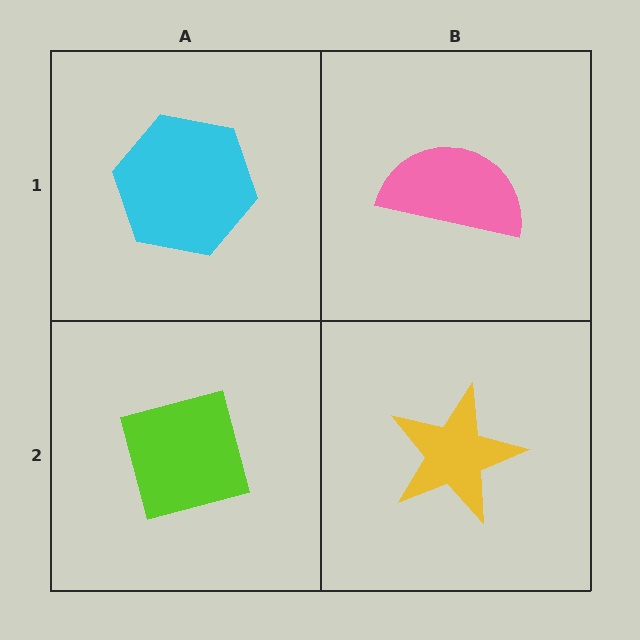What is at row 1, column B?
A pink semicircle.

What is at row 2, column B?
A yellow star.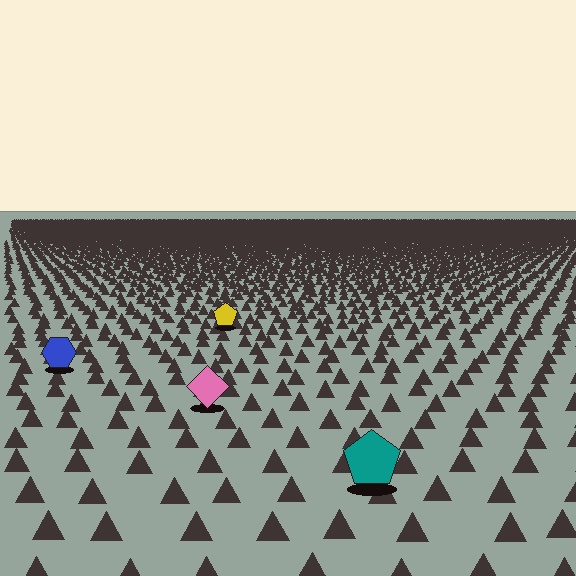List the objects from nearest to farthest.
From nearest to farthest: the teal pentagon, the pink diamond, the blue hexagon, the yellow pentagon.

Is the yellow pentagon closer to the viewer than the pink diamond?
No. The pink diamond is closer — you can tell from the texture gradient: the ground texture is coarser near it.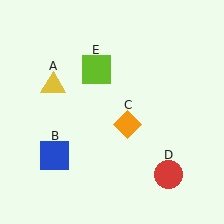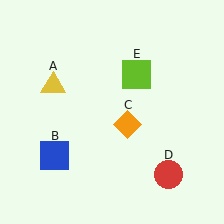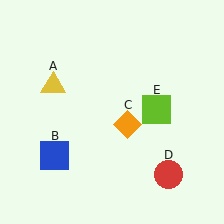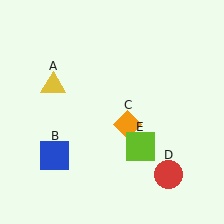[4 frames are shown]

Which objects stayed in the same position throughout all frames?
Yellow triangle (object A) and blue square (object B) and orange diamond (object C) and red circle (object D) remained stationary.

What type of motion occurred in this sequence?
The lime square (object E) rotated clockwise around the center of the scene.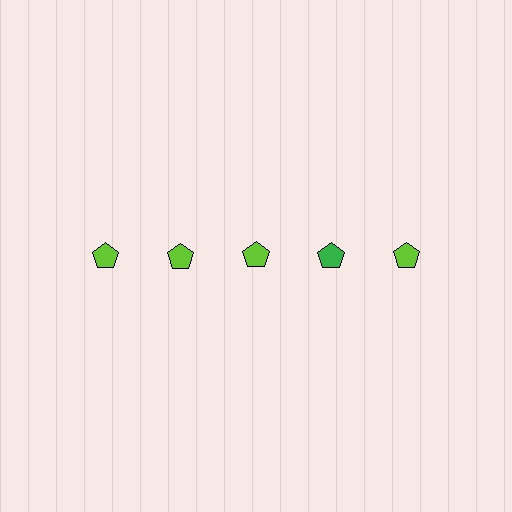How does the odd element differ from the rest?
It has a different color: green instead of lime.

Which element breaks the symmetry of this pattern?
The green pentagon in the top row, second from right column breaks the symmetry. All other shapes are lime pentagons.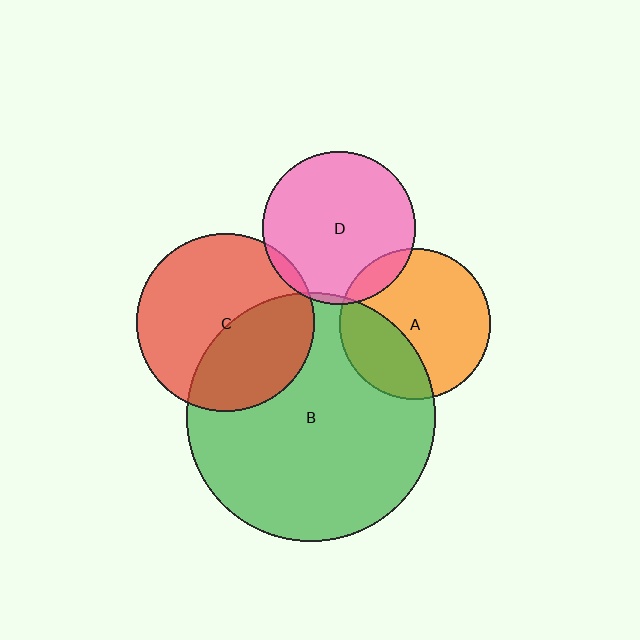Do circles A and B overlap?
Yes.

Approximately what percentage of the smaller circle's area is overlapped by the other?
Approximately 30%.